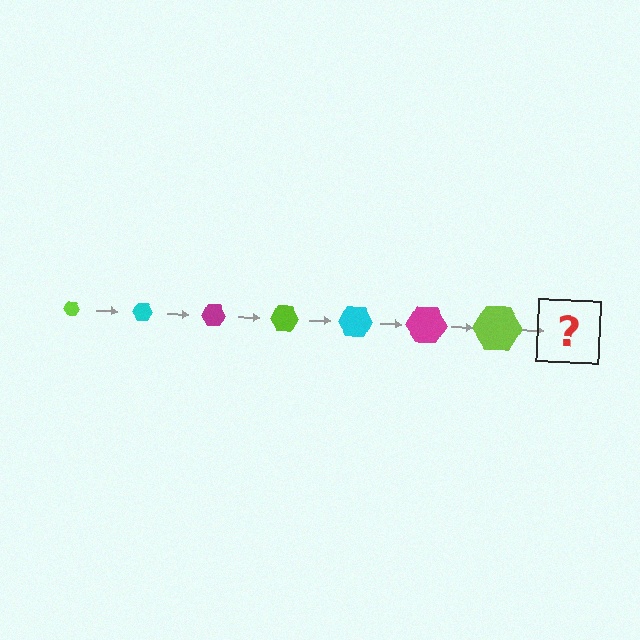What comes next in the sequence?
The next element should be a cyan hexagon, larger than the previous one.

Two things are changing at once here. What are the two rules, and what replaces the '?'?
The two rules are that the hexagon grows larger each step and the color cycles through lime, cyan, and magenta. The '?' should be a cyan hexagon, larger than the previous one.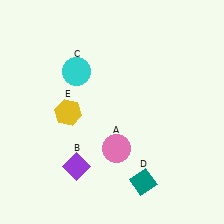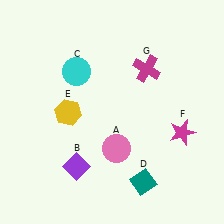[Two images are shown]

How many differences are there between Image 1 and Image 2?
There are 2 differences between the two images.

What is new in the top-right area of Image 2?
A magenta cross (G) was added in the top-right area of Image 2.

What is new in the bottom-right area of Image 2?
A magenta star (F) was added in the bottom-right area of Image 2.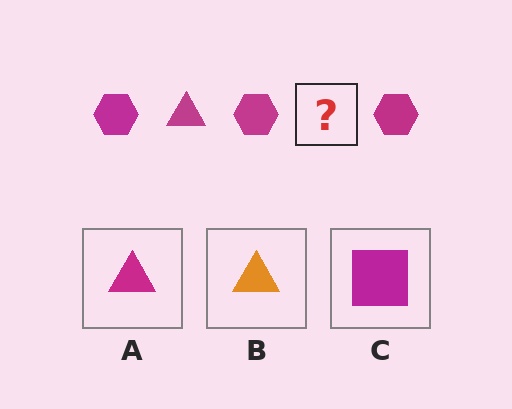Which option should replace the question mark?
Option A.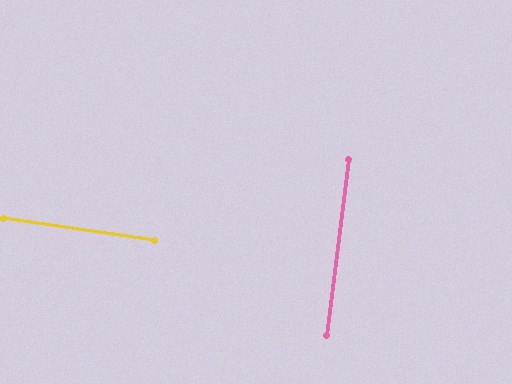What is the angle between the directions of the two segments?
Approximately 88 degrees.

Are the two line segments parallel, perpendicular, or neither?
Perpendicular — they meet at approximately 88°.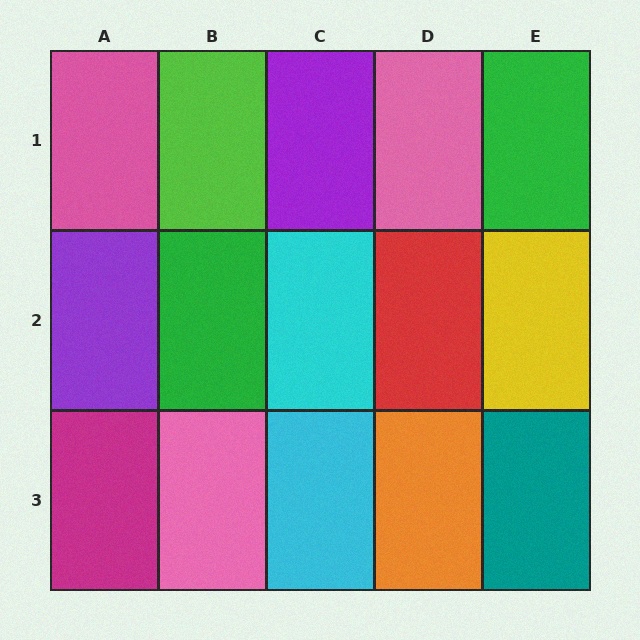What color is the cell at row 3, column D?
Orange.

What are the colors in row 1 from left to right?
Pink, lime, purple, pink, green.